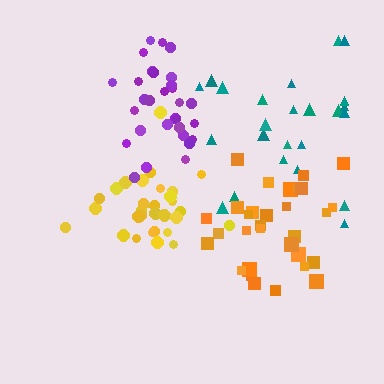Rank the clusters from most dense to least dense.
yellow, orange, purple, teal.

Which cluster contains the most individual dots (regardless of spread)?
Yellow (32).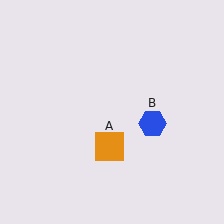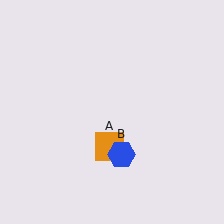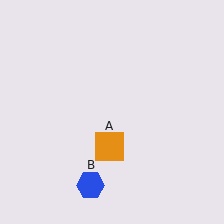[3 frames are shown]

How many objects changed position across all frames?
1 object changed position: blue hexagon (object B).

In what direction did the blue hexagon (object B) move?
The blue hexagon (object B) moved down and to the left.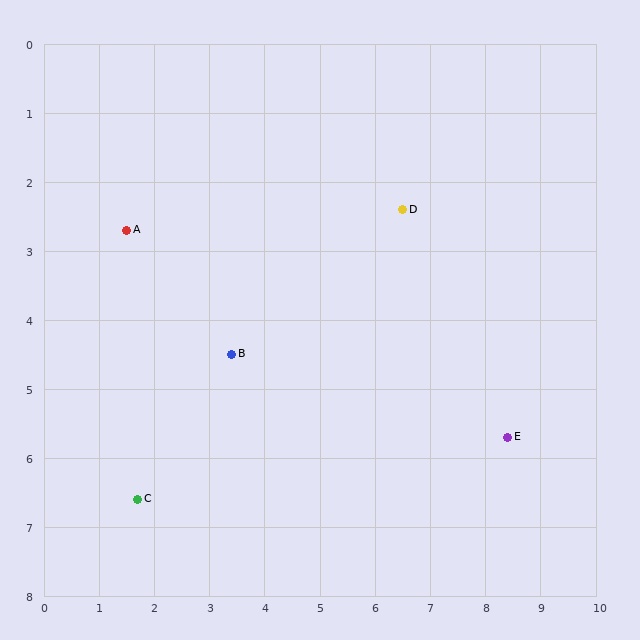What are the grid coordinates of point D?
Point D is at approximately (6.5, 2.4).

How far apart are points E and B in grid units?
Points E and B are about 5.1 grid units apart.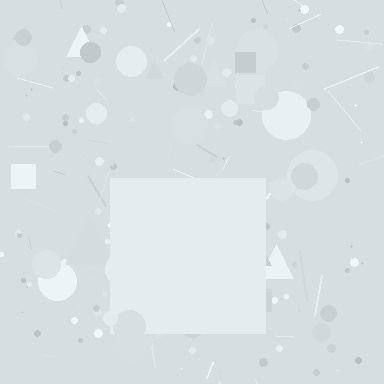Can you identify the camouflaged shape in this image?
The camouflaged shape is a square.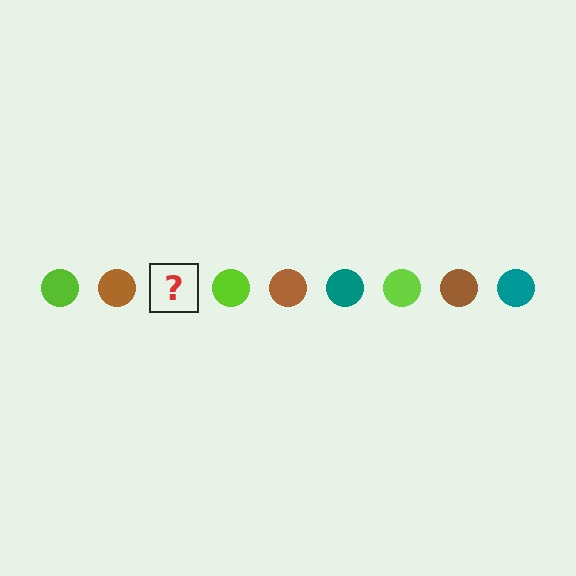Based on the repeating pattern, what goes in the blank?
The blank should be a teal circle.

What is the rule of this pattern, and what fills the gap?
The rule is that the pattern cycles through lime, brown, teal circles. The gap should be filled with a teal circle.